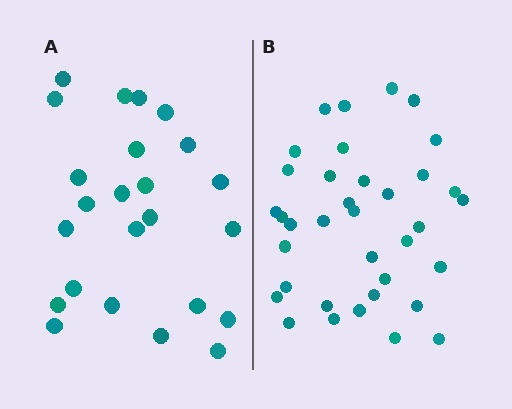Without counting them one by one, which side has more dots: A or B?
Region B (the right region) has more dots.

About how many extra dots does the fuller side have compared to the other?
Region B has roughly 12 or so more dots than region A.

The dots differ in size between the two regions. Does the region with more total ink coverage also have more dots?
No. Region A has more total ink coverage because its dots are larger, but region B actually contains more individual dots. Total area can be misleading — the number of items is what matters here.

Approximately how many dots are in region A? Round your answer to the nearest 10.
About 20 dots. (The exact count is 24, which rounds to 20.)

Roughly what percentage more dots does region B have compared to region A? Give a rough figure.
About 50% more.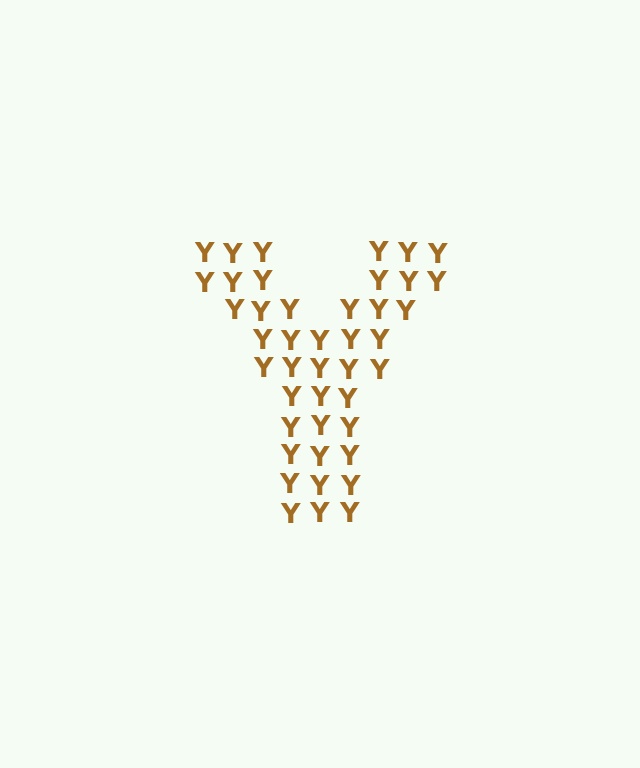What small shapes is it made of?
It is made of small letter Y's.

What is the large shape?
The large shape is the letter Y.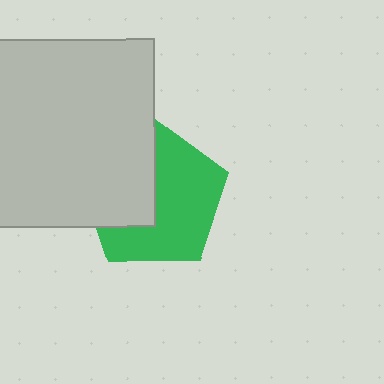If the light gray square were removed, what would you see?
You would see the complete green pentagon.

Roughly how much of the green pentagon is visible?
About half of it is visible (roughly 60%).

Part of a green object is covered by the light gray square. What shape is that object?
It is a pentagon.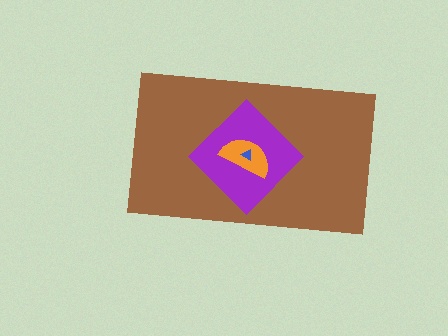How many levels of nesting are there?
4.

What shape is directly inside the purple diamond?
The orange semicircle.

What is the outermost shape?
The brown rectangle.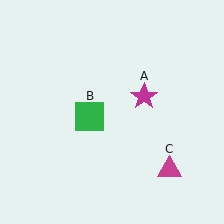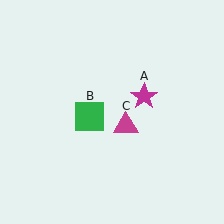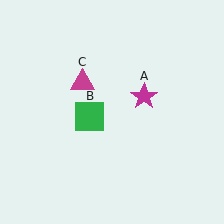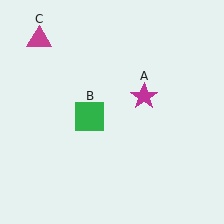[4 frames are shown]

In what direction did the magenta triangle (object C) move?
The magenta triangle (object C) moved up and to the left.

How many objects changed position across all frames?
1 object changed position: magenta triangle (object C).